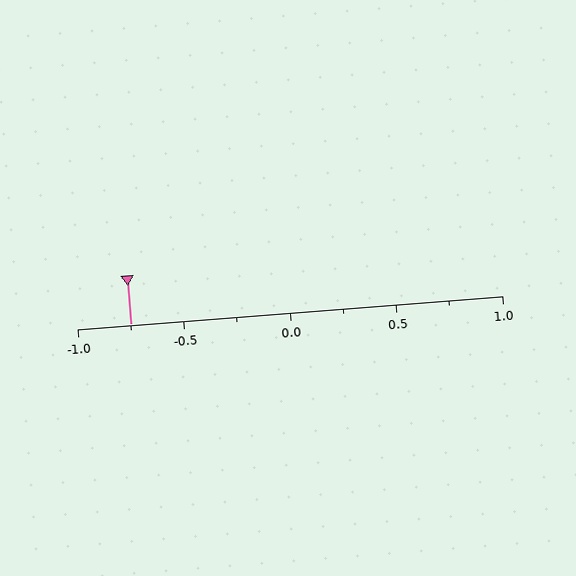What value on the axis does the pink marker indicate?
The marker indicates approximately -0.75.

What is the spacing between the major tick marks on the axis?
The major ticks are spaced 0.5 apart.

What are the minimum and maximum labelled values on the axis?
The axis runs from -1.0 to 1.0.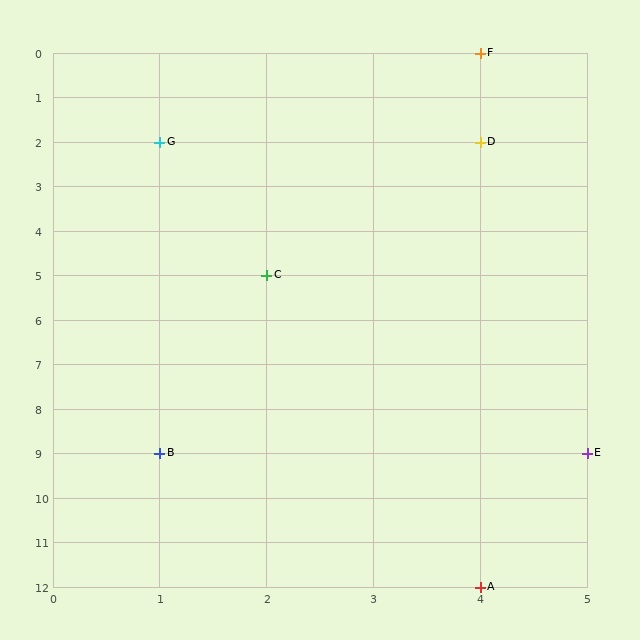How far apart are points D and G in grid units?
Points D and G are 3 columns apart.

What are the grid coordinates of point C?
Point C is at grid coordinates (2, 5).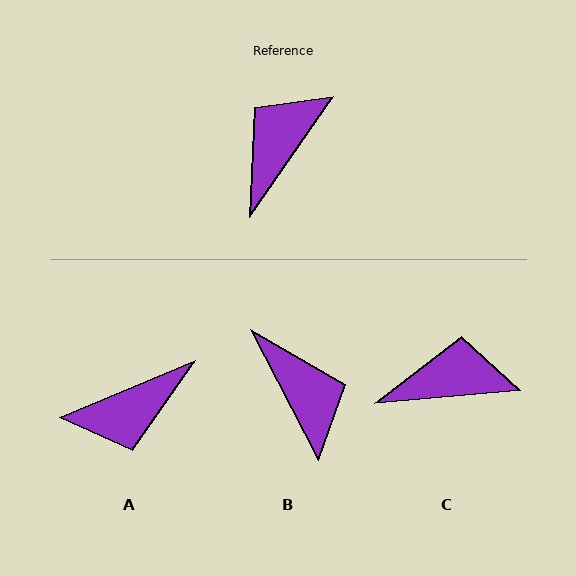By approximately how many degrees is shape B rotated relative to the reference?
Approximately 118 degrees clockwise.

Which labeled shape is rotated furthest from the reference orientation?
A, about 147 degrees away.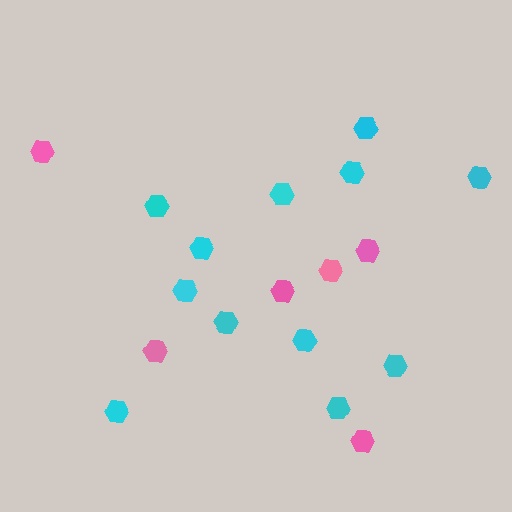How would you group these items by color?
There are 2 groups: one group of cyan hexagons (12) and one group of pink hexagons (6).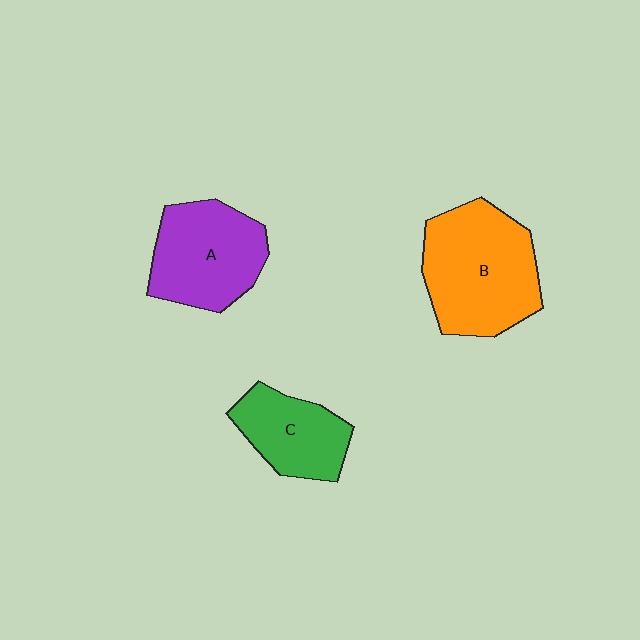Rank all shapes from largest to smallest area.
From largest to smallest: B (orange), A (purple), C (green).